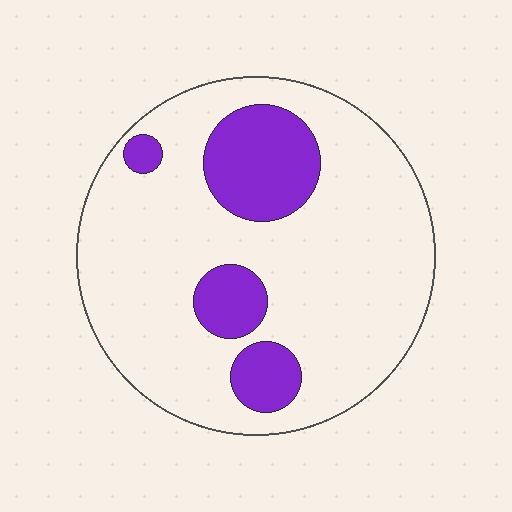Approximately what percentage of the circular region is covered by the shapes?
Approximately 20%.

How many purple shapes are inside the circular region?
4.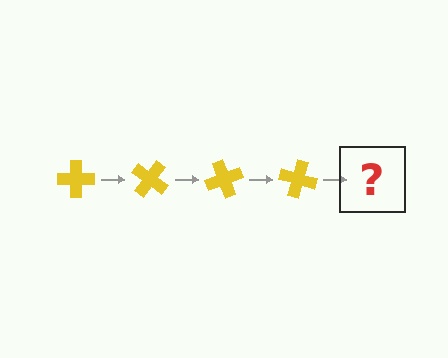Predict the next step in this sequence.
The next step is a yellow cross rotated 140 degrees.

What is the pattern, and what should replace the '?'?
The pattern is that the cross rotates 35 degrees each step. The '?' should be a yellow cross rotated 140 degrees.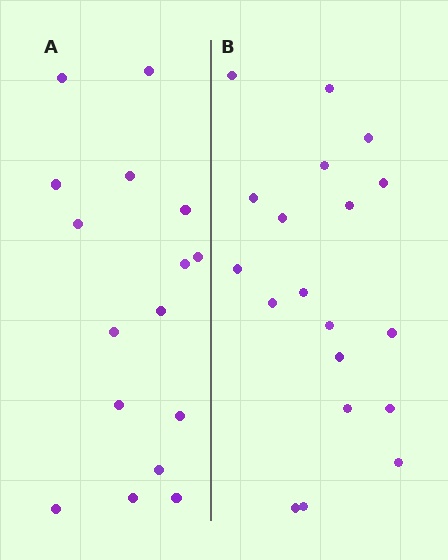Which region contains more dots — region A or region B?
Region B (the right region) has more dots.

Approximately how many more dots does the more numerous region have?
Region B has just a few more — roughly 2 or 3 more dots than region A.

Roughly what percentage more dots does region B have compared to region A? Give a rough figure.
About 20% more.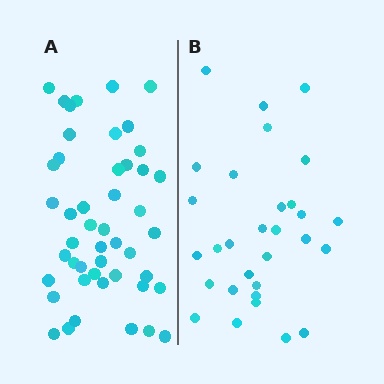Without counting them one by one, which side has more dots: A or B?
Region A (the left region) has more dots.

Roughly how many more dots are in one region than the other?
Region A has approximately 15 more dots than region B.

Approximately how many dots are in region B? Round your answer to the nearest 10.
About 30 dots.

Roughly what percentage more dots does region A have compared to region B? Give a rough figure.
About 55% more.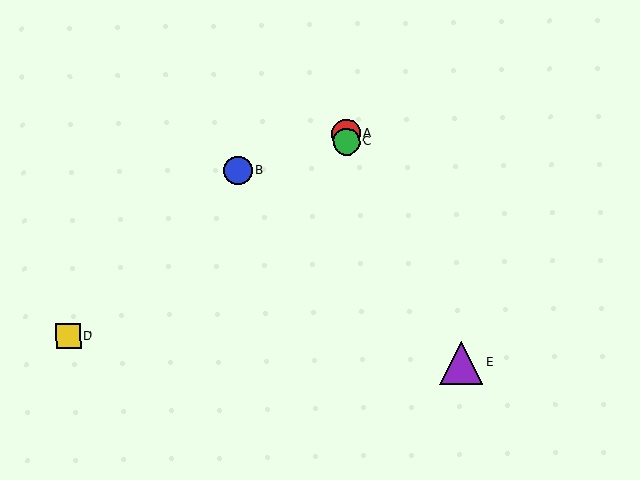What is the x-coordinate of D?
Object D is at x≈68.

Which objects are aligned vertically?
Objects A, C are aligned vertically.